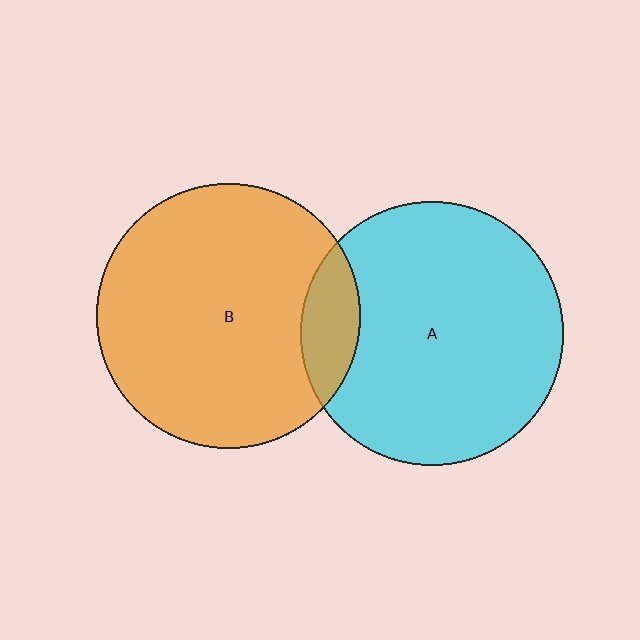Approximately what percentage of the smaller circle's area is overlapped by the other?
Approximately 15%.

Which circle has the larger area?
Circle B (orange).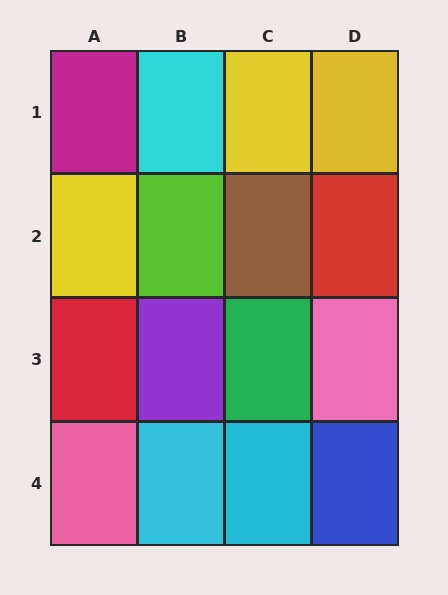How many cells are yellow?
3 cells are yellow.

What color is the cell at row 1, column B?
Cyan.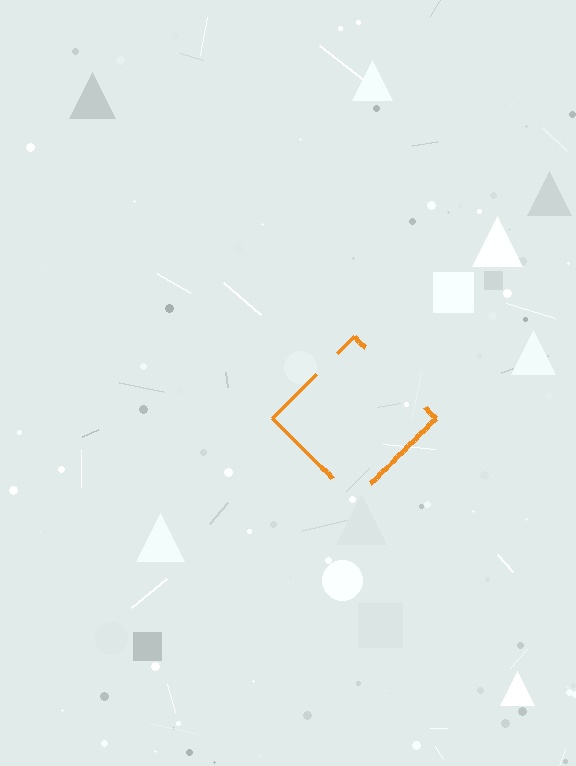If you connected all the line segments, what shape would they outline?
They would outline a diamond.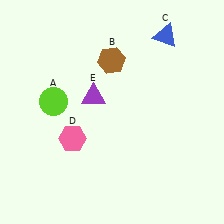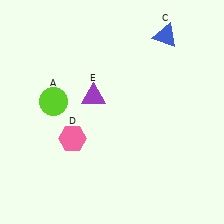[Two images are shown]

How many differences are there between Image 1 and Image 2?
There is 1 difference between the two images.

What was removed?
The brown hexagon (B) was removed in Image 2.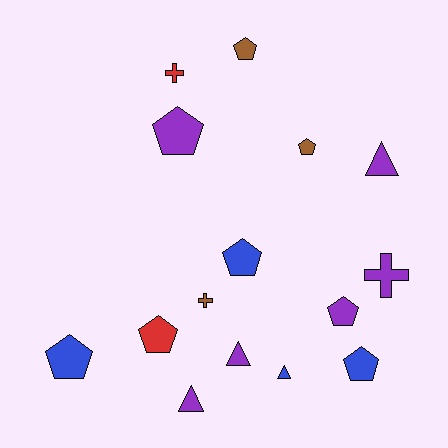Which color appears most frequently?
Purple, with 6 objects.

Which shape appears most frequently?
Pentagon, with 8 objects.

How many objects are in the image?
There are 15 objects.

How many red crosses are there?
There is 1 red cross.